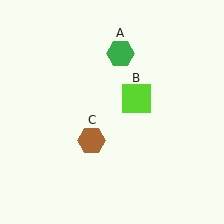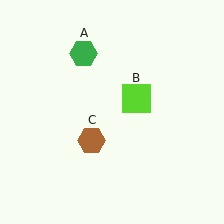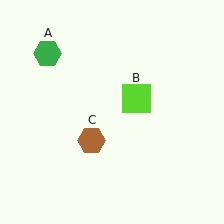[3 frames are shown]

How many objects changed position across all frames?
1 object changed position: green hexagon (object A).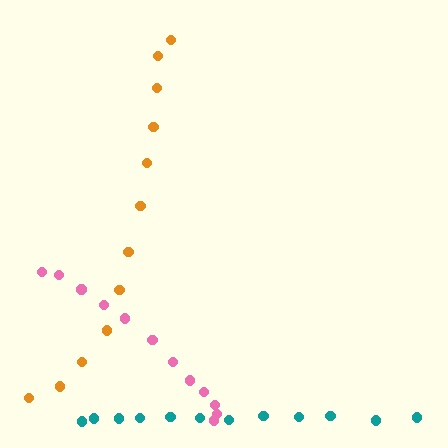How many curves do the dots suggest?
There are 3 distinct paths.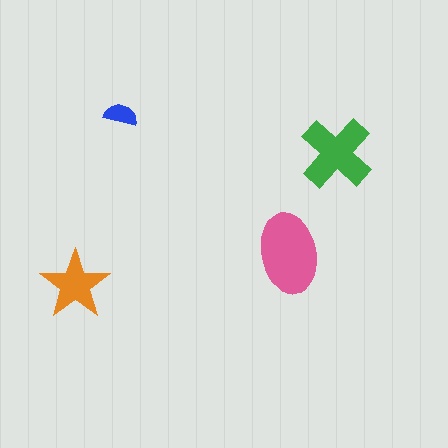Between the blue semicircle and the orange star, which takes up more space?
The orange star.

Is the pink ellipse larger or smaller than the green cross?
Larger.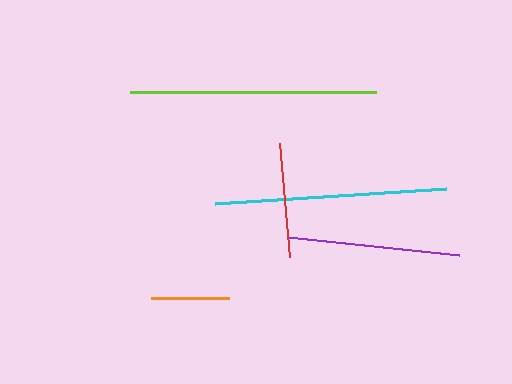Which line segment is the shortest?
The orange line is the shortest at approximately 78 pixels.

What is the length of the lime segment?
The lime segment is approximately 247 pixels long.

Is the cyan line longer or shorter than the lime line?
The lime line is longer than the cyan line.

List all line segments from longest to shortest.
From longest to shortest: lime, cyan, purple, red, orange.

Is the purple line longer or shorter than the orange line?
The purple line is longer than the orange line.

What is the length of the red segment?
The red segment is approximately 114 pixels long.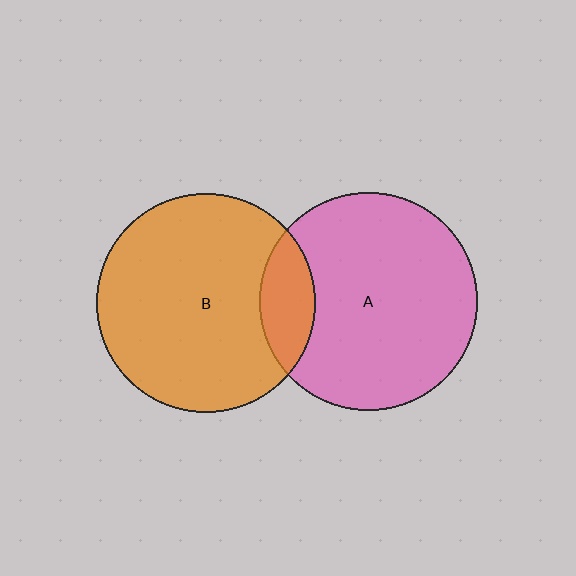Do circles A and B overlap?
Yes.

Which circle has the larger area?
Circle B (orange).